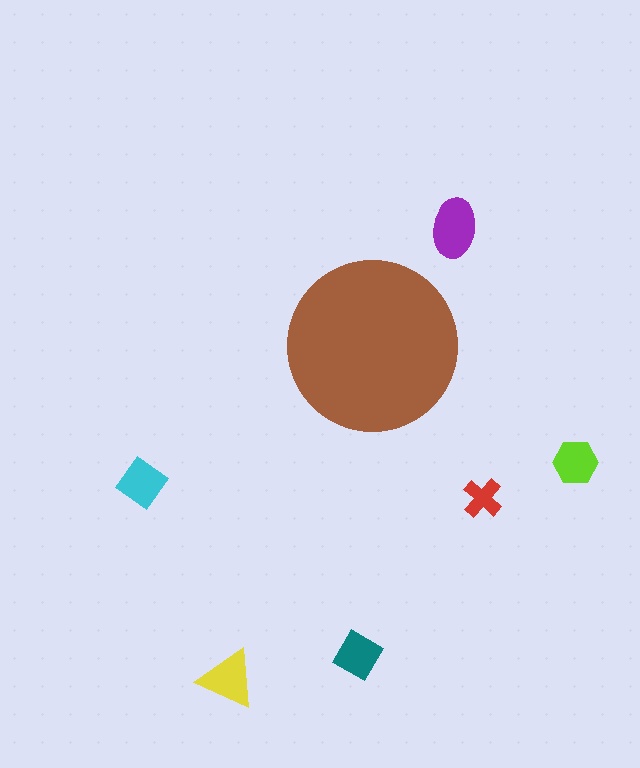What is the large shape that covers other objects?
A brown circle.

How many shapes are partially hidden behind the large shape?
0 shapes are partially hidden.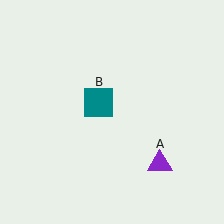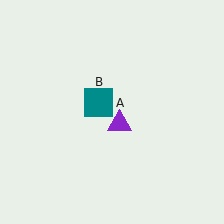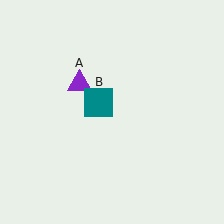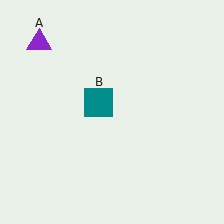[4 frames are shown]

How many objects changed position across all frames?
1 object changed position: purple triangle (object A).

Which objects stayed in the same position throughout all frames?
Teal square (object B) remained stationary.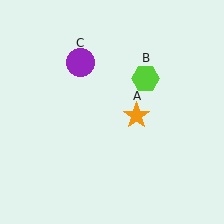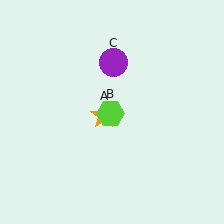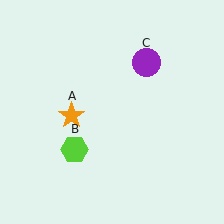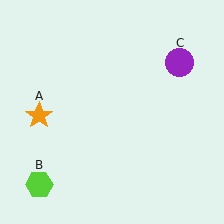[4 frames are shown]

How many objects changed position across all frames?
3 objects changed position: orange star (object A), lime hexagon (object B), purple circle (object C).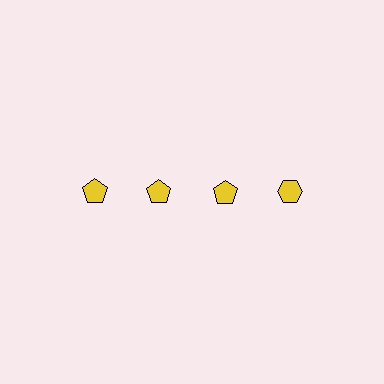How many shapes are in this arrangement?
There are 4 shapes arranged in a grid pattern.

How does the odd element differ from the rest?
It has a different shape: hexagon instead of pentagon.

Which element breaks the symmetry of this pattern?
The yellow hexagon in the top row, second from right column breaks the symmetry. All other shapes are yellow pentagons.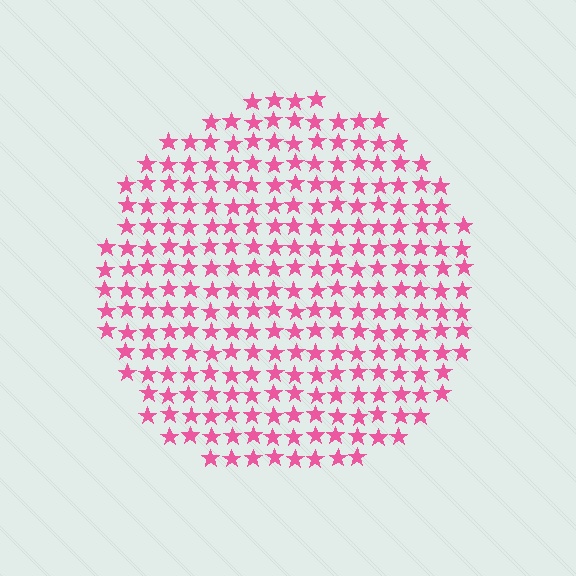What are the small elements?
The small elements are stars.